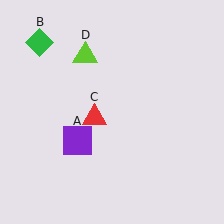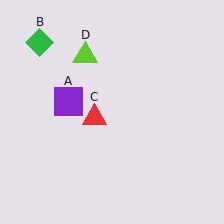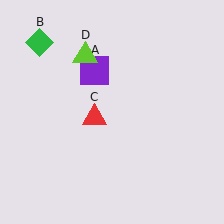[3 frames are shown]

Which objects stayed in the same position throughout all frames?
Green diamond (object B) and red triangle (object C) and lime triangle (object D) remained stationary.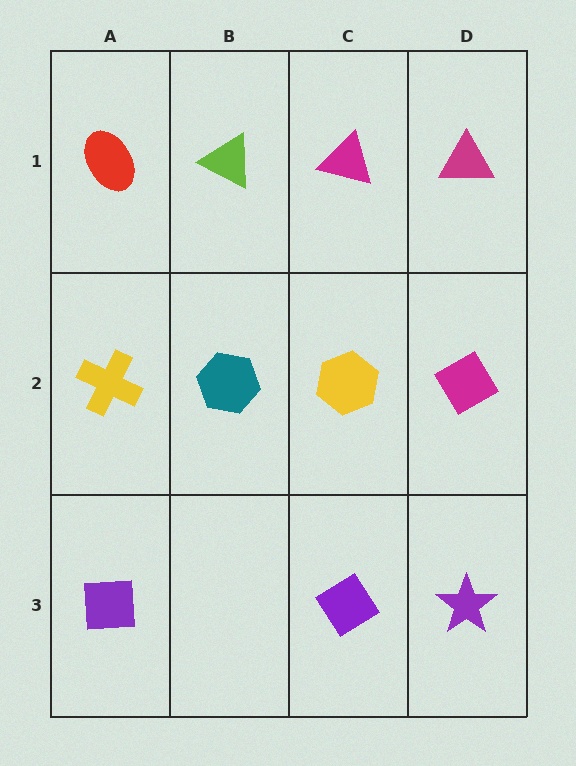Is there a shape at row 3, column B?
No, that cell is empty.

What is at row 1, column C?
A magenta triangle.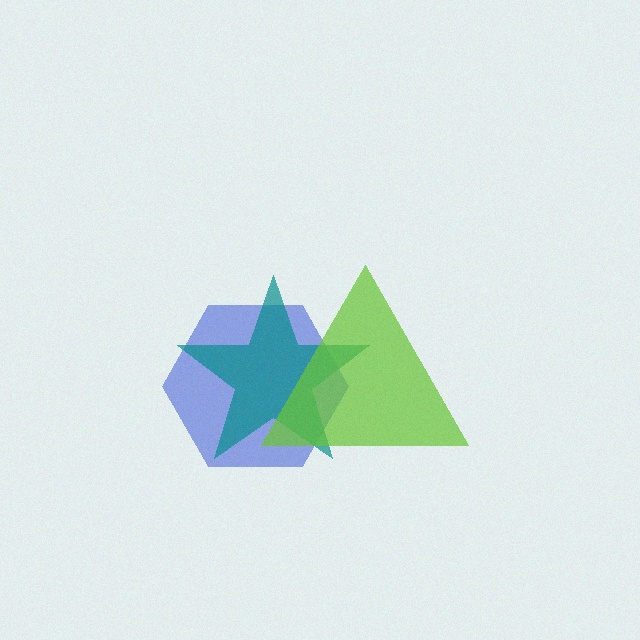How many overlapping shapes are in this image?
There are 3 overlapping shapes in the image.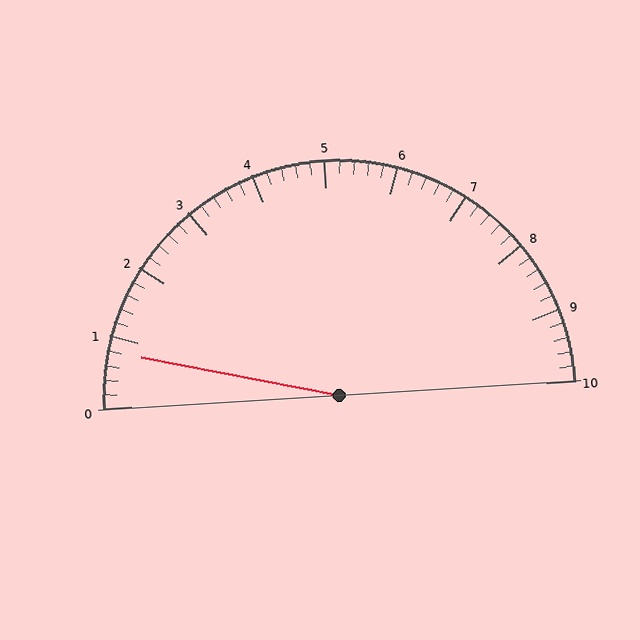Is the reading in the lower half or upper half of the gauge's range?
The reading is in the lower half of the range (0 to 10).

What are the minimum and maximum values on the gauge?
The gauge ranges from 0 to 10.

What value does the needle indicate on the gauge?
The needle indicates approximately 0.8.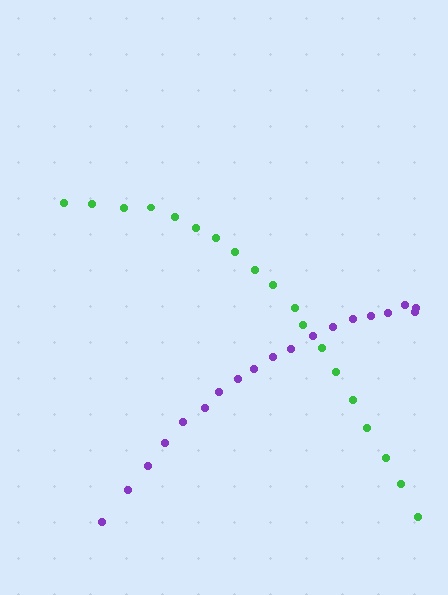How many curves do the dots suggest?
There are 2 distinct paths.